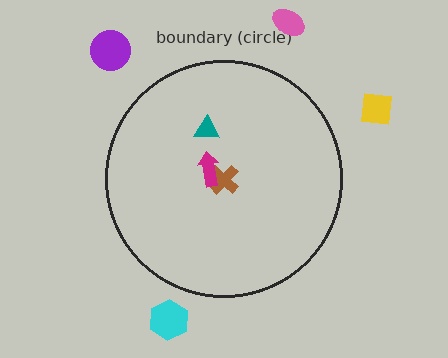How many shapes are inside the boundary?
3 inside, 4 outside.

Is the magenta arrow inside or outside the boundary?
Inside.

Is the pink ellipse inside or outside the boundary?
Outside.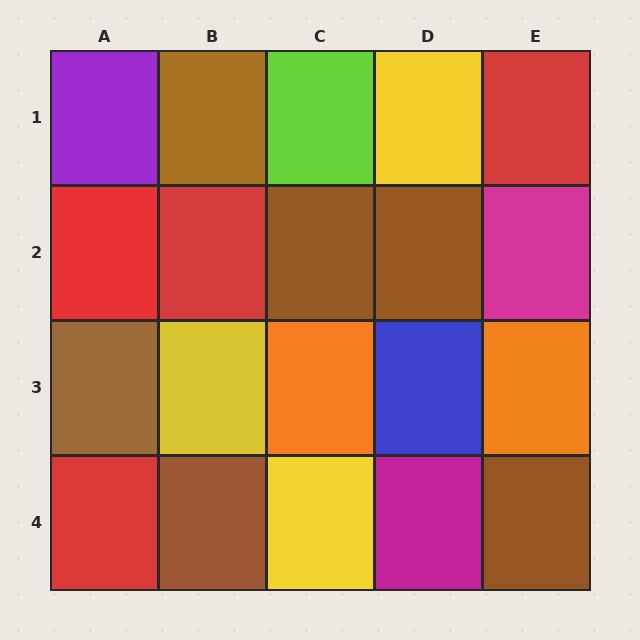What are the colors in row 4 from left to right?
Red, brown, yellow, magenta, brown.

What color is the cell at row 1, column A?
Purple.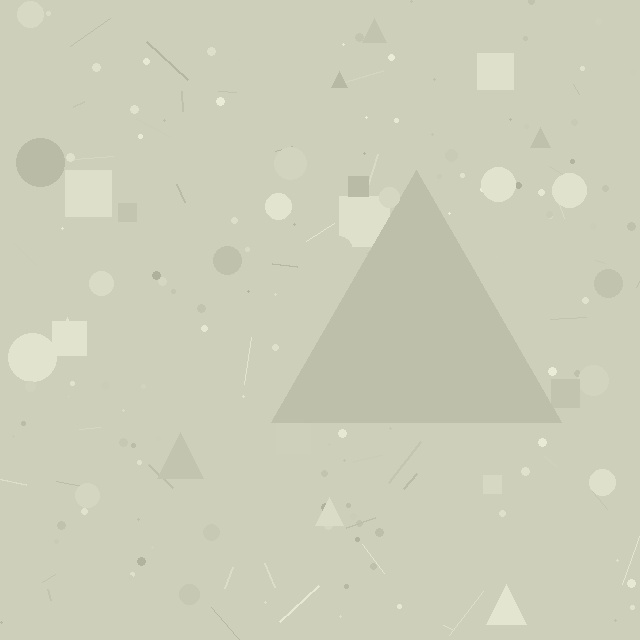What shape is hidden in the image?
A triangle is hidden in the image.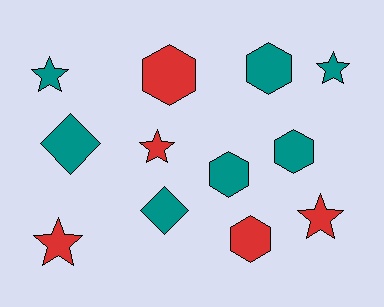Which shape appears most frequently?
Hexagon, with 5 objects.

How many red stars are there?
There are 3 red stars.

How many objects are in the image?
There are 12 objects.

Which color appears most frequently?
Teal, with 7 objects.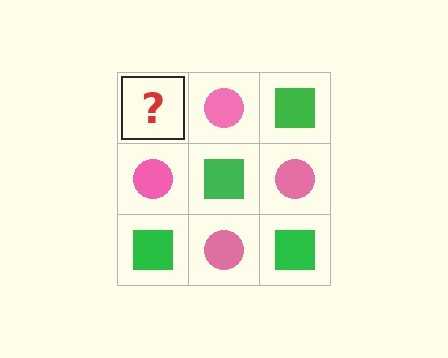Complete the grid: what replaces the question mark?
The question mark should be replaced with a green square.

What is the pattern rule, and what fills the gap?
The rule is that it alternates green square and pink circle in a checkerboard pattern. The gap should be filled with a green square.